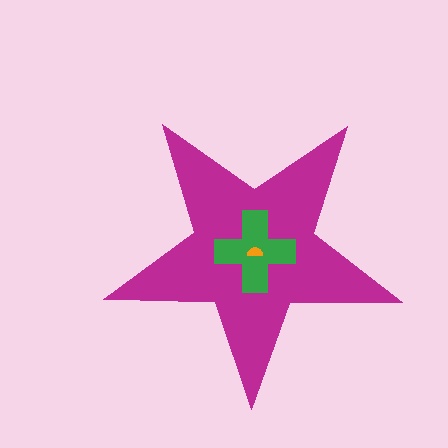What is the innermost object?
The orange semicircle.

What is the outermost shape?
The magenta star.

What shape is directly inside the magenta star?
The green cross.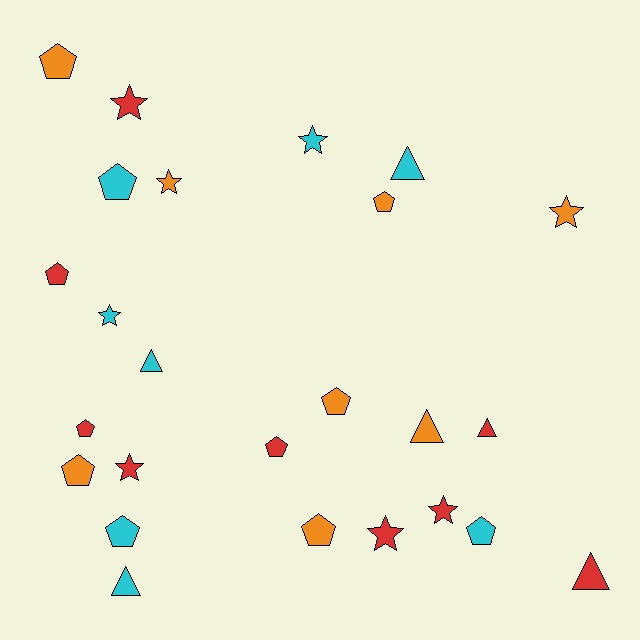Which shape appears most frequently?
Pentagon, with 11 objects.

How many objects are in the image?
There are 25 objects.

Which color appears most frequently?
Red, with 9 objects.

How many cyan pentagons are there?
There are 3 cyan pentagons.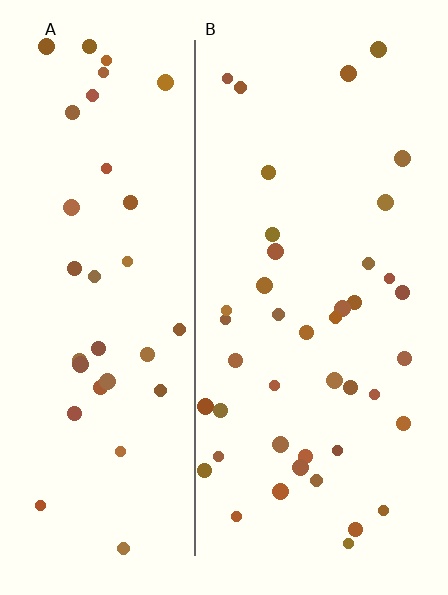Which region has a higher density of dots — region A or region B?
B (the right).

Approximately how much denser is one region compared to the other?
Approximately 1.2× — region B over region A.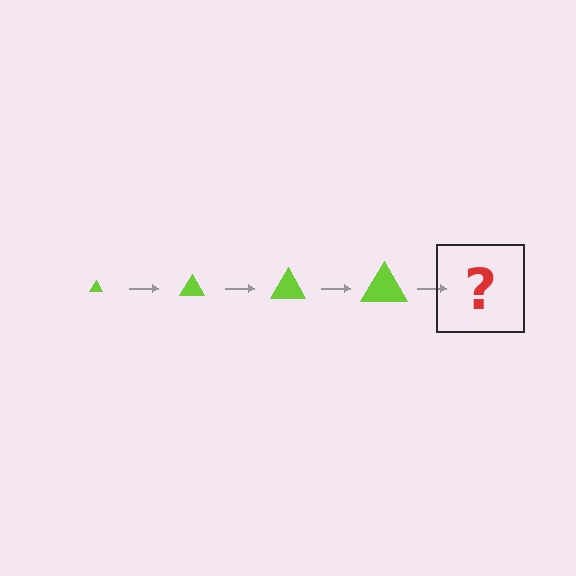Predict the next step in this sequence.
The next step is a lime triangle, larger than the previous one.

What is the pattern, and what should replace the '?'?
The pattern is that the triangle gets progressively larger each step. The '?' should be a lime triangle, larger than the previous one.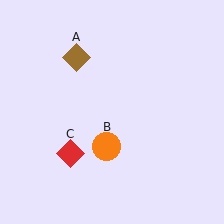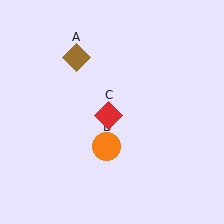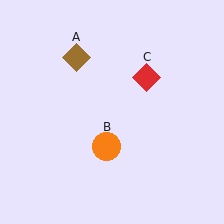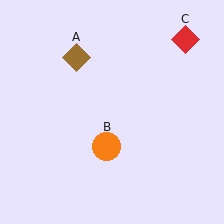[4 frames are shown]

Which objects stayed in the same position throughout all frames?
Brown diamond (object A) and orange circle (object B) remained stationary.